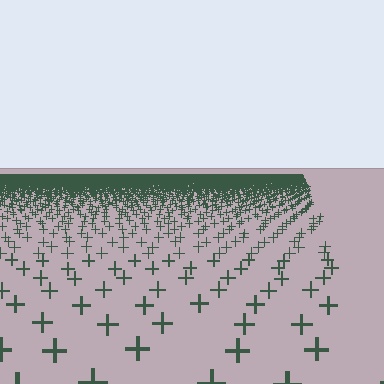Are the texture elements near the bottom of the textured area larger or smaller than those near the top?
Larger. Near the bottom, elements are closer to the viewer and appear at a bigger on-screen size.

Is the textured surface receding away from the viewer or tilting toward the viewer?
The surface is receding away from the viewer. Texture elements get smaller and denser toward the top.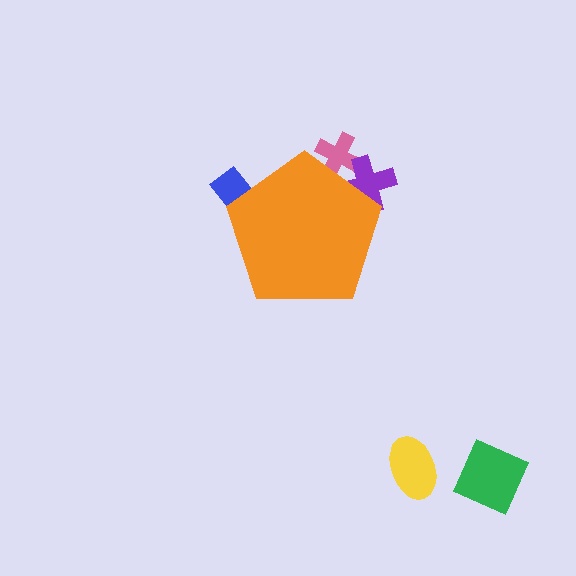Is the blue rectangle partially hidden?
Yes, the blue rectangle is partially hidden behind the orange pentagon.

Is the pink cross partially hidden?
Yes, the pink cross is partially hidden behind the orange pentagon.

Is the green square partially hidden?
No, the green square is fully visible.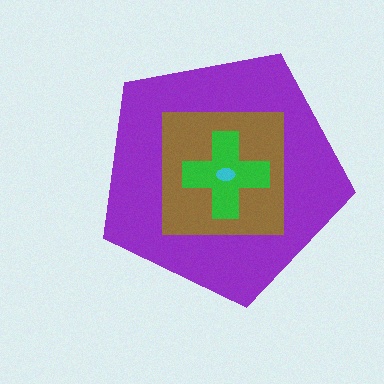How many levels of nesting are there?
4.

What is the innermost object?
The cyan ellipse.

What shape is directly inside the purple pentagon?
The brown square.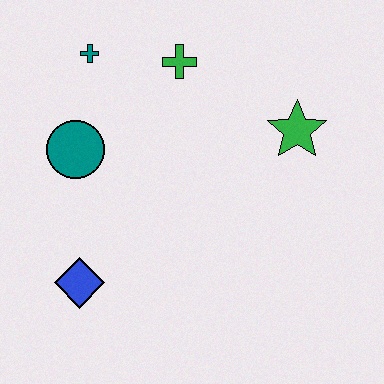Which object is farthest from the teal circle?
The green star is farthest from the teal circle.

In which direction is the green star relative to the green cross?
The green star is to the right of the green cross.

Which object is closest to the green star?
The green cross is closest to the green star.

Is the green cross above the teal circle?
Yes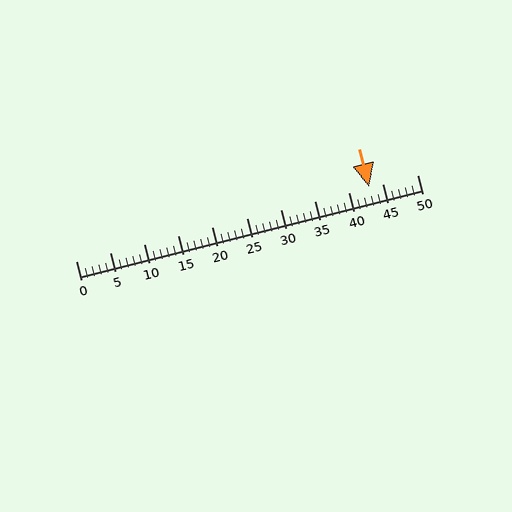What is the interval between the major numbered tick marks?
The major tick marks are spaced 5 units apart.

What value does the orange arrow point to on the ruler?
The orange arrow points to approximately 43.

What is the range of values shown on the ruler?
The ruler shows values from 0 to 50.